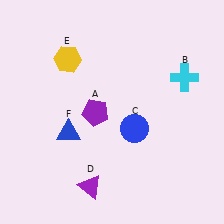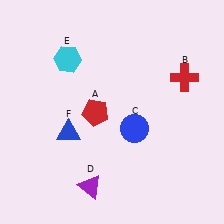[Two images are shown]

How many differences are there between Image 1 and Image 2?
There are 3 differences between the two images.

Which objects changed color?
A changed from purple to red. B changed from cyan to red. E changed from yellow to cyan.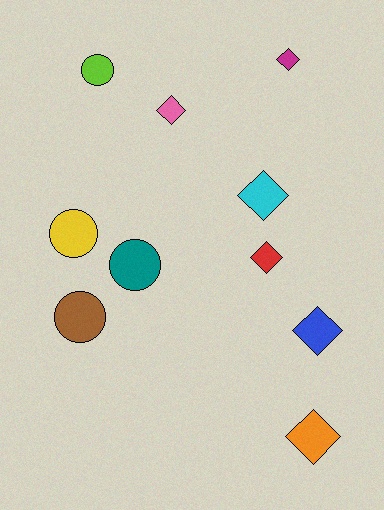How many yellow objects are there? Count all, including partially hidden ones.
There is 1 yellow object.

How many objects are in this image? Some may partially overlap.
There are 10 objects.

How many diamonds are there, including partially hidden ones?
There are 6 diamonds.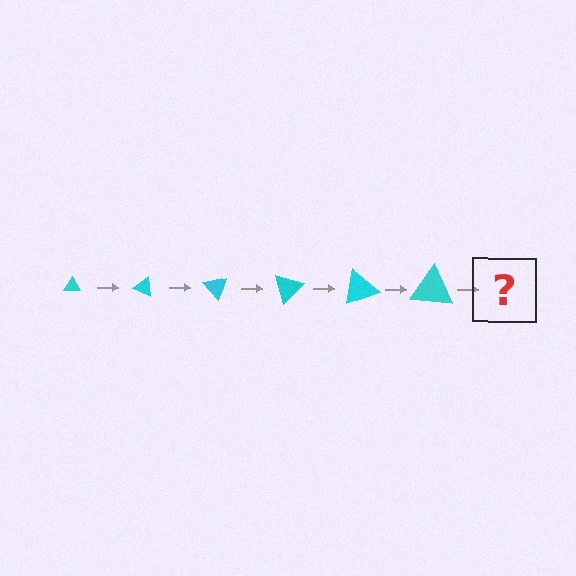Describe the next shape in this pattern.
It should be a triangle, larger than the previous one and rotated 150 degrees from the start.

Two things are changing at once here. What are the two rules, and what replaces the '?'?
The two rules are that the triangle grows larger each step and it rotates 25 degrees each step. The '?' should be a triangle, larger than the previous one and rotated 150 degrees from the start.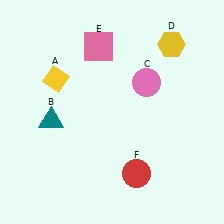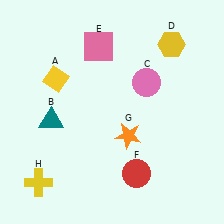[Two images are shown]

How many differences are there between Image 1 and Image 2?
There are 2 differences between the two images.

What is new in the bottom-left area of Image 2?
A yellow cross (H) was added in the bottom-left area of Image 2.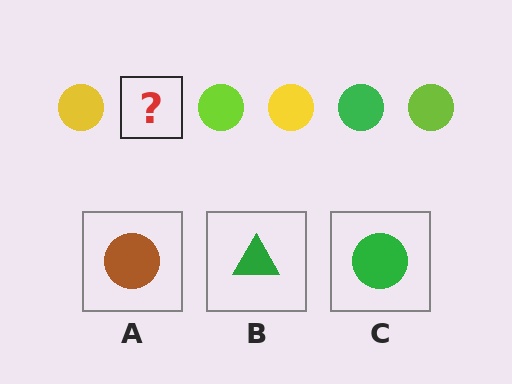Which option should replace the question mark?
Option C.